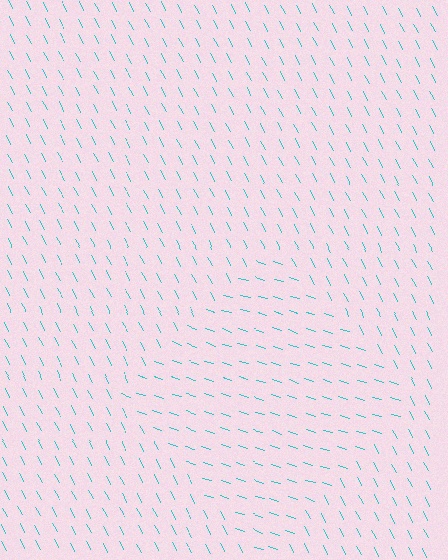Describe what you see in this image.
The image is filled with small cyan line segments. A diamond region in the image has lines oriented differently from the surrounding lines, creating a visible texture boundary.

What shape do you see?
I see a diamond.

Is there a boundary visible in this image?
Yes, there is a texture boundary formed by a change in line orientation.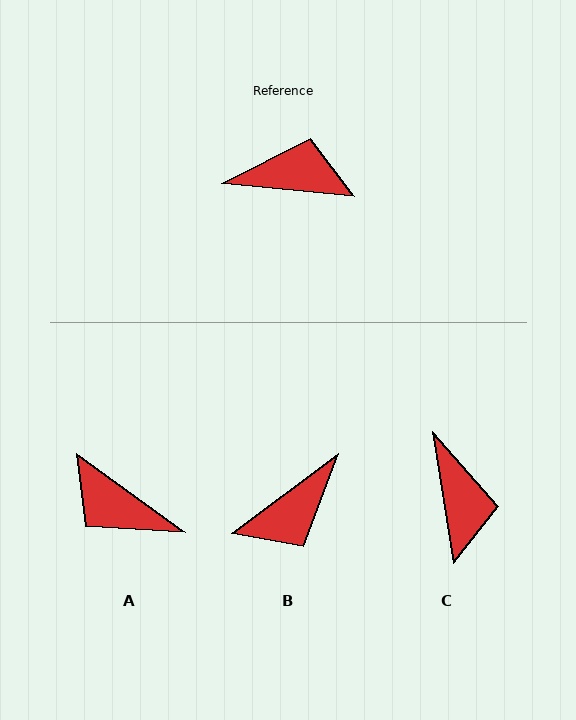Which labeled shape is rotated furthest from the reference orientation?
A, about 150 degrees away.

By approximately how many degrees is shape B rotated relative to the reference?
Approximately 138 degrees clockwise.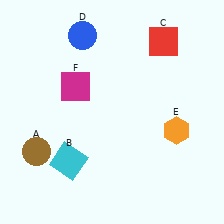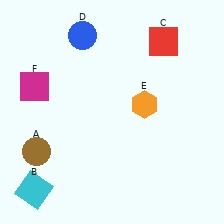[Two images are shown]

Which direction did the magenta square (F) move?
The magenta square (F) moved left.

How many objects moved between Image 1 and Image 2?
3 objects moved between the two images.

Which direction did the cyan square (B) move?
The cyan square (B) moved left.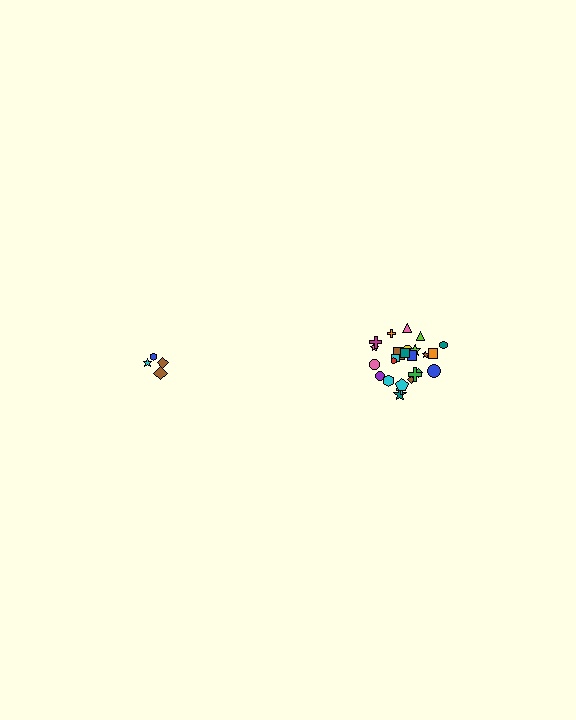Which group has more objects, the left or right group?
The right group.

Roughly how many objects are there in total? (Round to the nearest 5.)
Roughly 30 objects in total.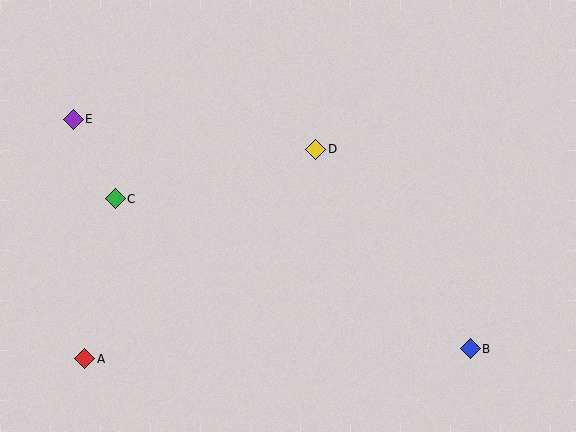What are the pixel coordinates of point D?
Point D is at (316, 149).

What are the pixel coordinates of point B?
Point B is at (470, 349).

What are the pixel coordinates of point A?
Point A is at (85, 359).